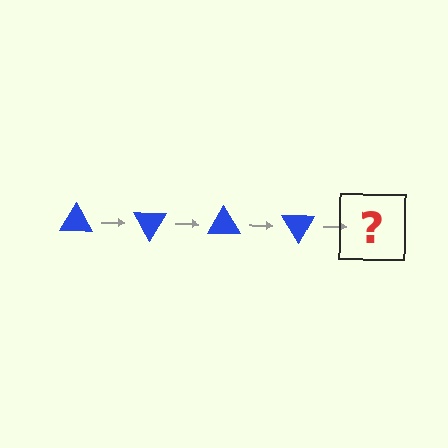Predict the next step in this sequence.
The next step is a blue triangle rotated 240 degrees.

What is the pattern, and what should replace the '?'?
The pattern is that the triangle rotates 60 degrees each step. The '?' should be a blue triangle rotated 240 degrees.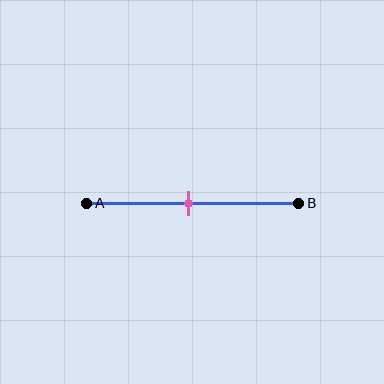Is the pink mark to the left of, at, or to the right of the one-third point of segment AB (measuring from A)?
The pink mark is to the right of the one-third point of segment AB.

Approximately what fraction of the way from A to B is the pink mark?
The pink mark is approximately 50% of the way from A to B.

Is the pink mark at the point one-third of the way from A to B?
No, the mark is at about 50% from A, not at the 33% one-third point.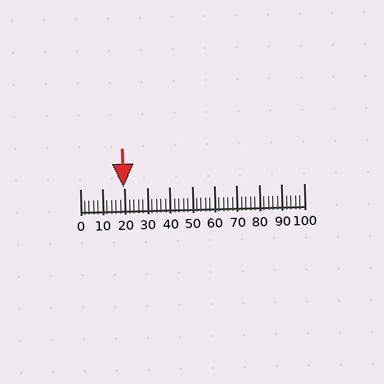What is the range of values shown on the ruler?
The ruler shows values from 0 to 100.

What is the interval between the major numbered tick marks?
The major tick marks are spaced 10 units apart.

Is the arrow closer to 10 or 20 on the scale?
The arrow is closer to 20.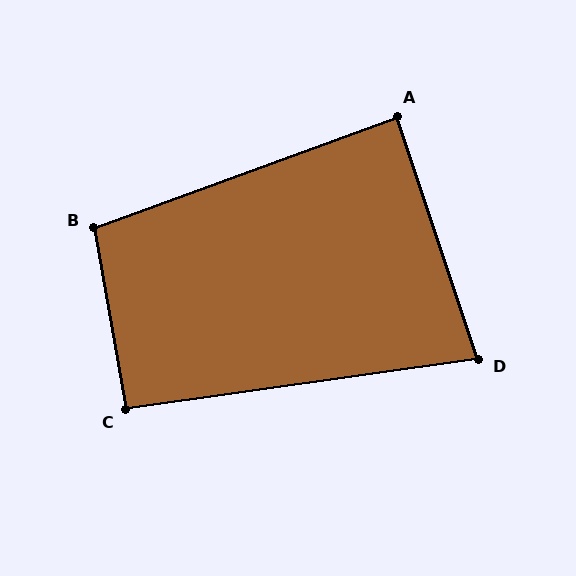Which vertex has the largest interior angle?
B, at approximately 100 degrees.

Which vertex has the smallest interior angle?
D, at approximately 80 degrees.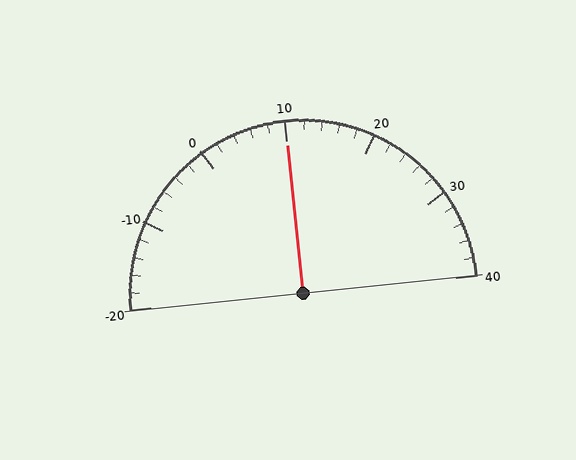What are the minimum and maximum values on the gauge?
The gauge ranges from -20 to 40.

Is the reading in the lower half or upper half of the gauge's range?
The reading is in the upper half of the range (-20 to 40).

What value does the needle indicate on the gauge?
The needle indicates approximately 10.